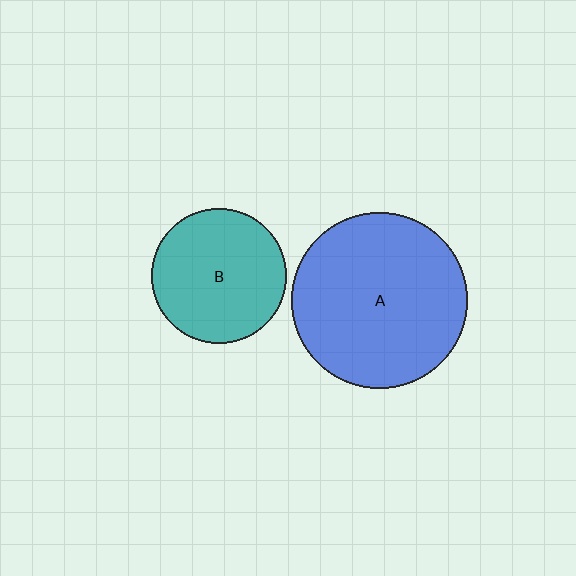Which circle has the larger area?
Circle A (blue).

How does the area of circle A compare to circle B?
Approximately 1.7 times.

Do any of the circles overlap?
No, none of the circles overlap.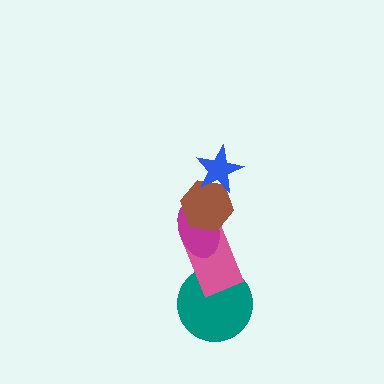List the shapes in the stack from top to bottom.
From top to bottom: the blue star, the brown hexagon, the magenta ellipse, the pink rectangle, the teal circle.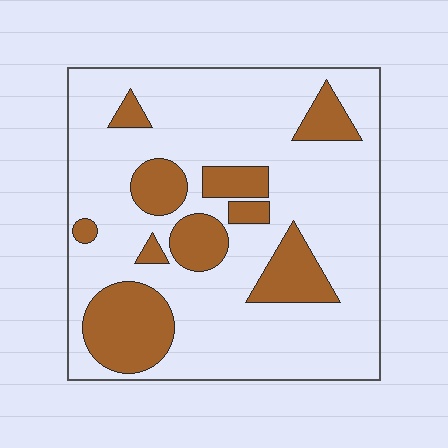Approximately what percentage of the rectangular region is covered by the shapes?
Approximately 25%.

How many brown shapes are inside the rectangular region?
10.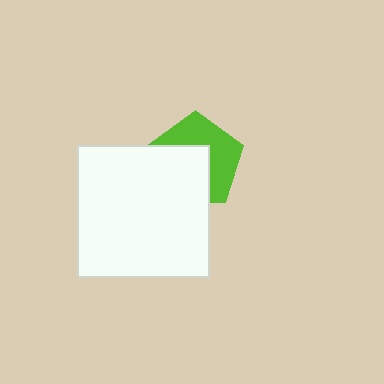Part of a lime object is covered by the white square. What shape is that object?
It is a pentagon.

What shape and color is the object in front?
The object in front is a white square.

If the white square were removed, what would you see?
You would see the complete lime pentagon.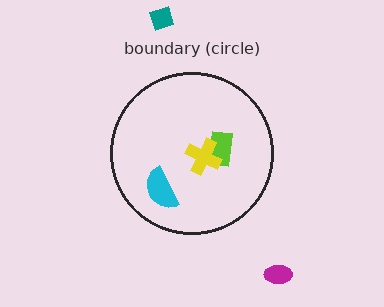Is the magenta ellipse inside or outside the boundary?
Outside.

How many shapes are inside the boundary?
3 inside, 2 outside.